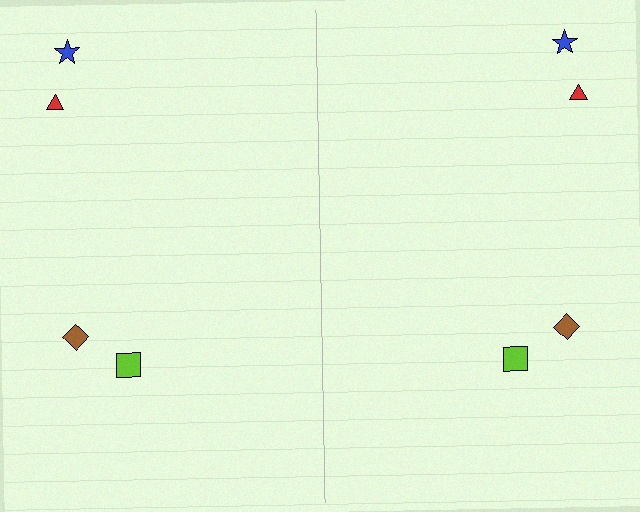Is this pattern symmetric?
Yes, this pattern has bilateral (reflection) symmetry.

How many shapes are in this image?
There are 8 shapes in this image.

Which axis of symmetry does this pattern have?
The pattern has a vertical axis of symmetry running through the center of the image.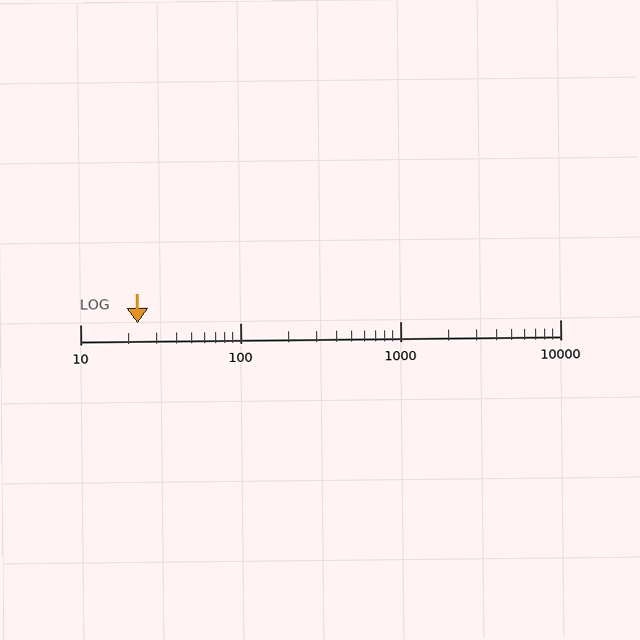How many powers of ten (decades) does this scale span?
The scale spans 3 decades, from 10 to 10000.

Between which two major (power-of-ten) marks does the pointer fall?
The pointer is between 10 and 100.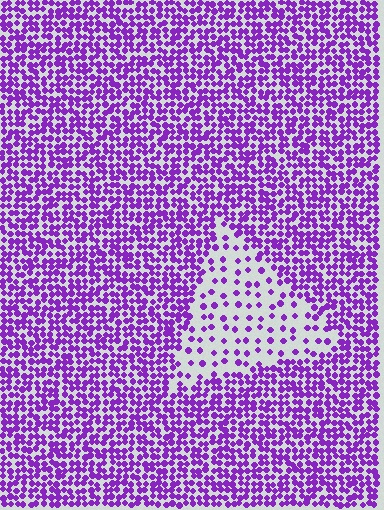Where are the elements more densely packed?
The elements are more densely packed outside the triangle boundary.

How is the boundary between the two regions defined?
The boundary is defined by a change in element density (approximately 2.9x ratio). All elements are the same color, size, and shape.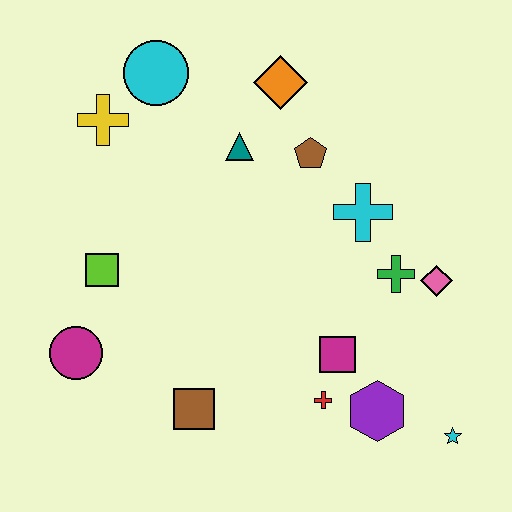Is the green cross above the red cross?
Yes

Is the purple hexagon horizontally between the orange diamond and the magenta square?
No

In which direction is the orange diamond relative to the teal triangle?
The orange diamond is above the teal triangle.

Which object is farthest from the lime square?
The cyan star is farthest from the lime square.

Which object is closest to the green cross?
The pink diamond is closest to the green cross.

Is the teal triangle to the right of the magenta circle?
Yes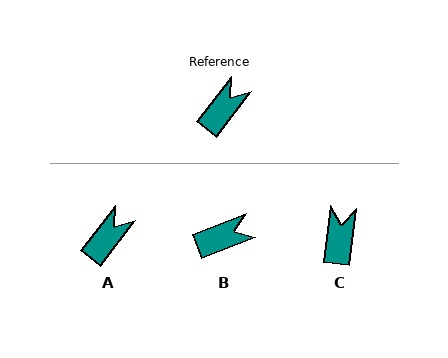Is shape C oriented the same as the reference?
No, it is off by about 30 degrees.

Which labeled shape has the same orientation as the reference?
A.